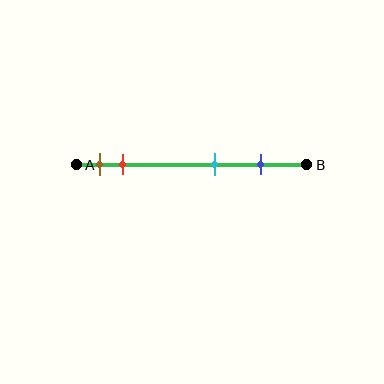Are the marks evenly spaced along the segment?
No, the marks are not evenly spaced.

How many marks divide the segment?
There are 4 marks dividing the segment.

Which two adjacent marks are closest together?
The brown and red marks are the closest adjacent pair.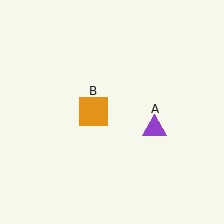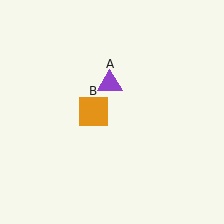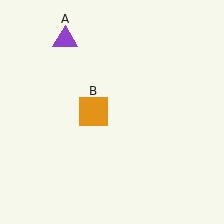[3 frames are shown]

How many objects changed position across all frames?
1 object changed position: purple triangle (object A).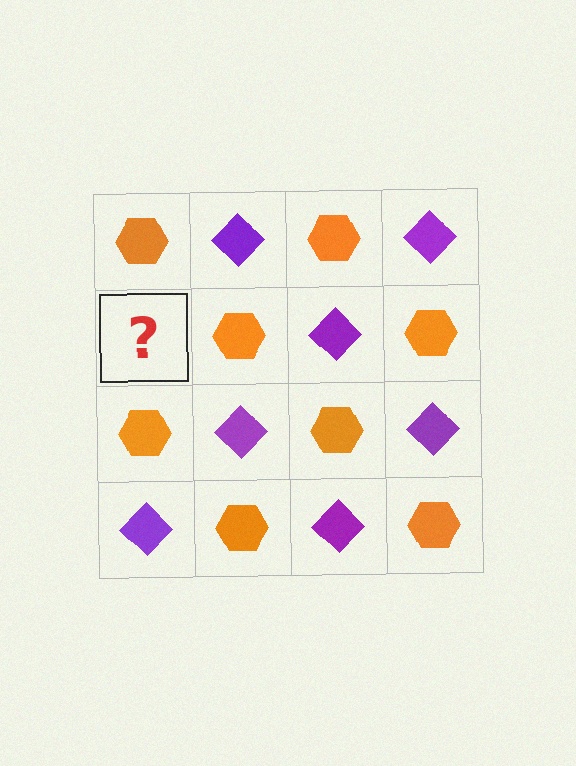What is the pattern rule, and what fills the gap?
The rule is that it alternates orange hexagon and purple diamond in a checkerboard pattern. The gap should be filled with a purple diamond.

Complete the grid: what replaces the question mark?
The question mark should be replaced with a purple diamond.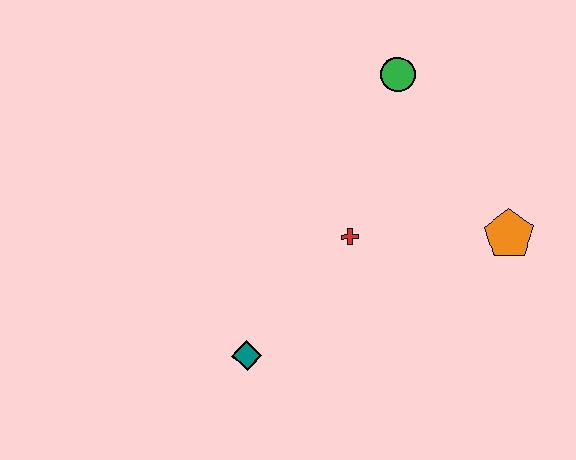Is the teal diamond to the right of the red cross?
No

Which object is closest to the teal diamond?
The red cross is closest to the teal diamond.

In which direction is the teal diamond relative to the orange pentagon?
The teal diamond is to the left of the orange pentagon.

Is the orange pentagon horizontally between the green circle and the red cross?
No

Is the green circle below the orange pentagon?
No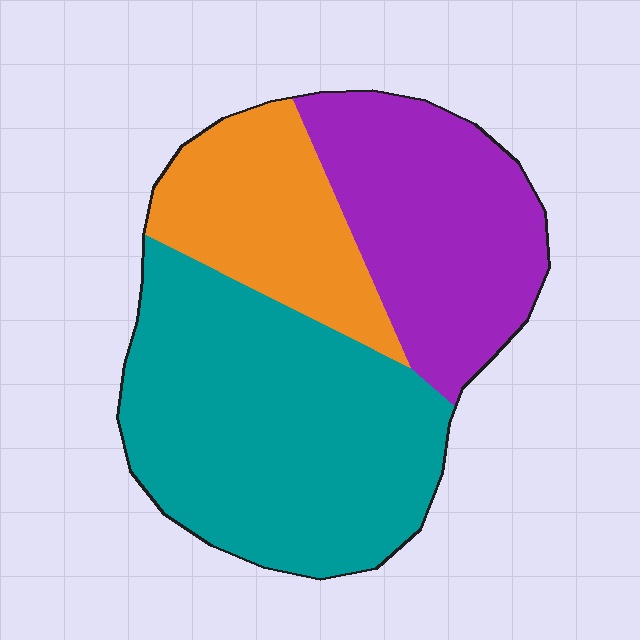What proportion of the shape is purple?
Purple takes up between a quarter and a half of the shape.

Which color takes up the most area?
Teal, at roughly 50%.